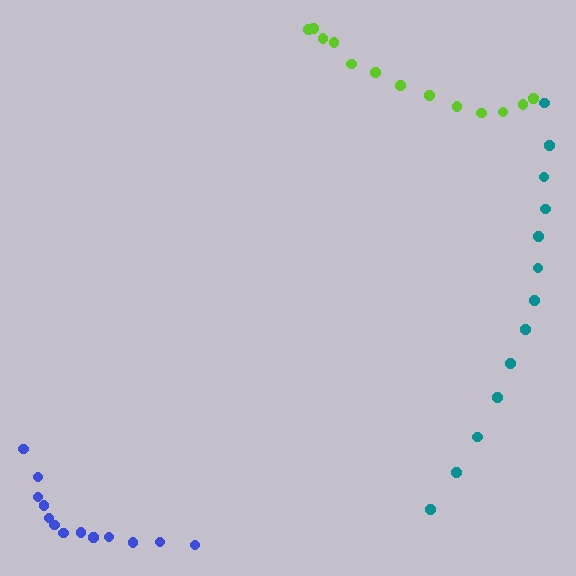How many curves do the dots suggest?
There are 3 distinct paths.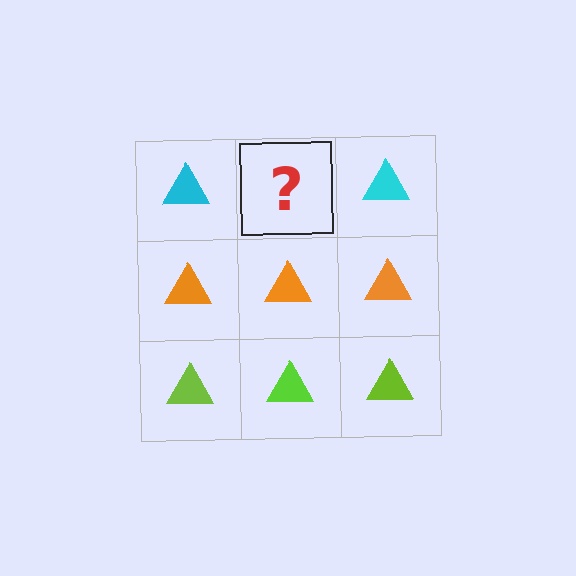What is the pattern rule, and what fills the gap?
The rule is that each row has a consistent color. The gap should be filled with a cyan triangle.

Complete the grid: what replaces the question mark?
The question mark should be replaced with a cyan triangle.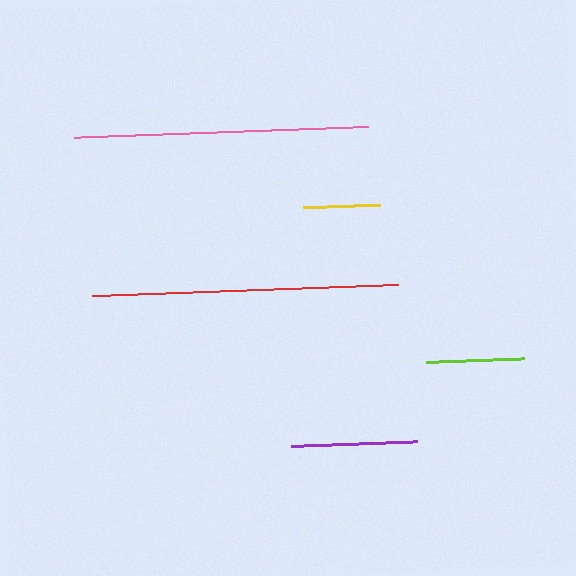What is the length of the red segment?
The red segment is approximately 307 pixels long.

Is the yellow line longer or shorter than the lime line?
The lime line is longer than the yellow line.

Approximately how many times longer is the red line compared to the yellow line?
The red line is approximately 4.0 times the length of the yellow line.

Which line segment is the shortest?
The yellow line is the shortest at approximately 76 pixels.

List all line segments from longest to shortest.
From longest to shortest: red, pink, purple, lime, yellow.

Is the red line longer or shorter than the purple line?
The red line is longer than the purple line.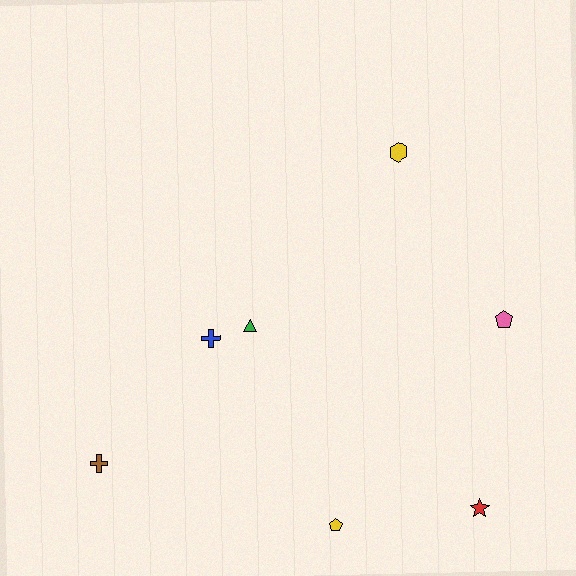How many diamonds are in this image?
There are no diamonds.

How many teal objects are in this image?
There are no teal objects.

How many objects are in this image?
There are 7 objects.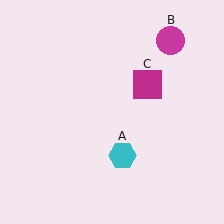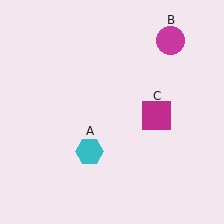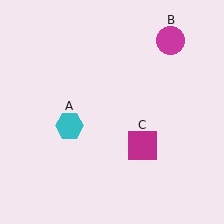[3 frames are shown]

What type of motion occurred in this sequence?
The cyan hexagon (object A), magenta square (object C) rotated clockwise around the center of the scene.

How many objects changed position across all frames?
2 objects changed position: cyan hexagon (object A), magenta square (object C).